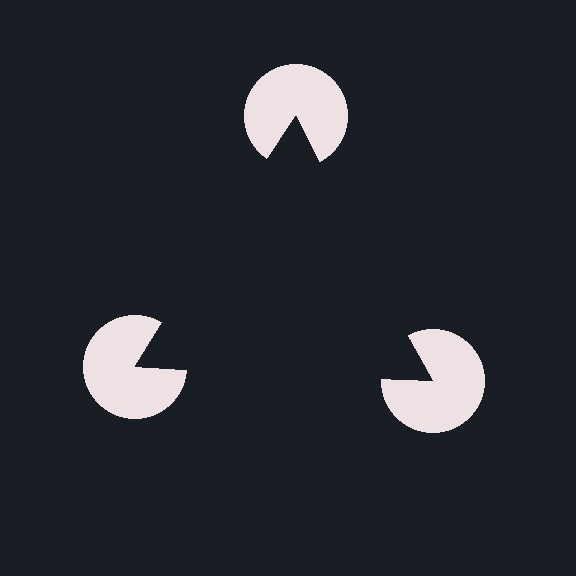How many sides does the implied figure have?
3 sides.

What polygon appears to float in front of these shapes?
An illusory triangle — its edges are inferred from the aligned wedge cuts in the pac-man discs, not physically drawn.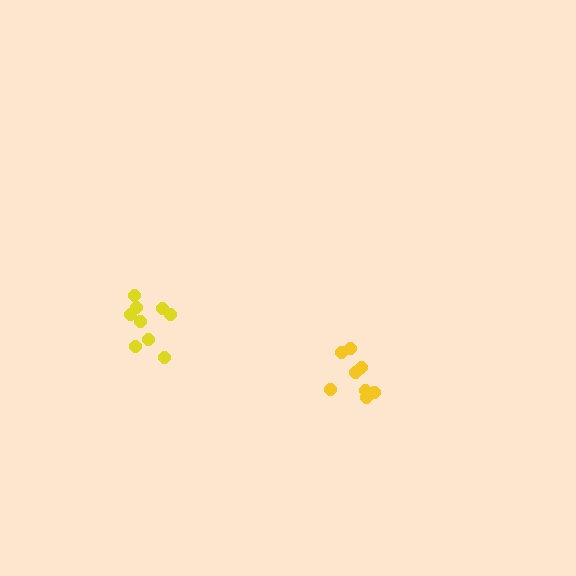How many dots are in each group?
Group 1: 8 dots, Group 2: 9 dots (17 total).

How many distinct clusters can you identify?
There are 2 distinct clusters.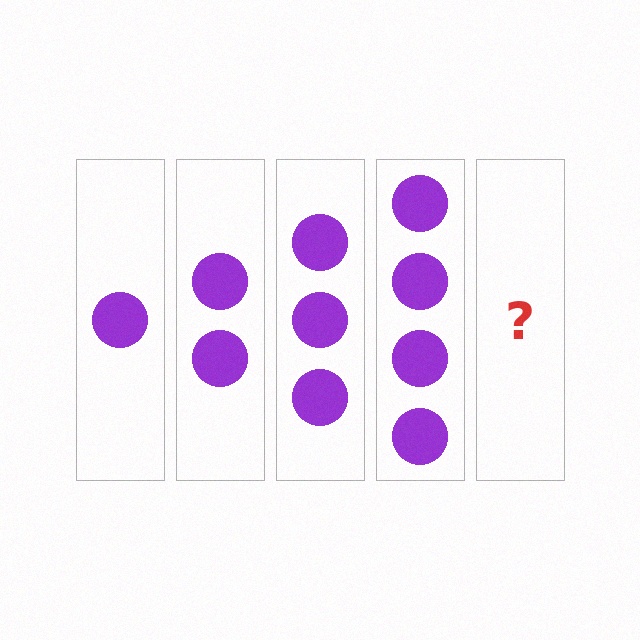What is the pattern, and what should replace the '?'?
The pattern is that each step adds one more circle. The '?' should be 5 circles.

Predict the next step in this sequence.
The next step is 5 circles.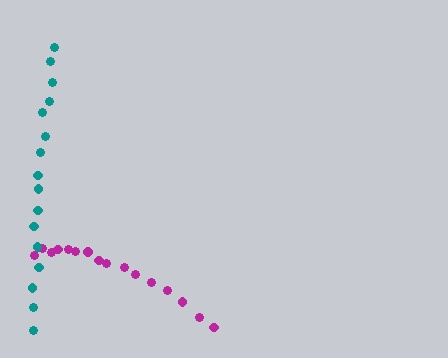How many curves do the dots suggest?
There are 2 distinct paths.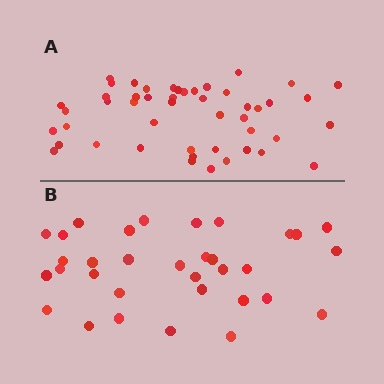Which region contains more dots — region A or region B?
Region A (the top region) has more dots.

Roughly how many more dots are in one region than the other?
Region A has approximately 15 more dots than region B.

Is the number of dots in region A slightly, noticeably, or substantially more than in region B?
Region A has substantially more. The ratio is roughly 1.5 to 1.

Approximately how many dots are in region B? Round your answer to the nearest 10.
About 30 dots. (The exact count is 33, which rounds to 30.)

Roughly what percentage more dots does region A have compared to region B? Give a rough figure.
About 45% more.